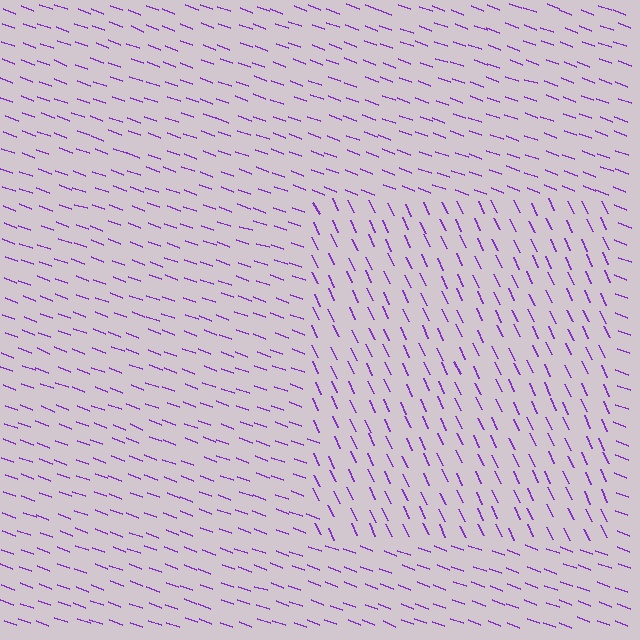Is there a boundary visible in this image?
Yes, there is a texture boundary formed by a change in line orientation.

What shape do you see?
I see a rectangle.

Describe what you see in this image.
The image is filled with small purple line segments. A rectangle region in the image has lines oriented differently from the surrounding lines, creating a visible texture boundary.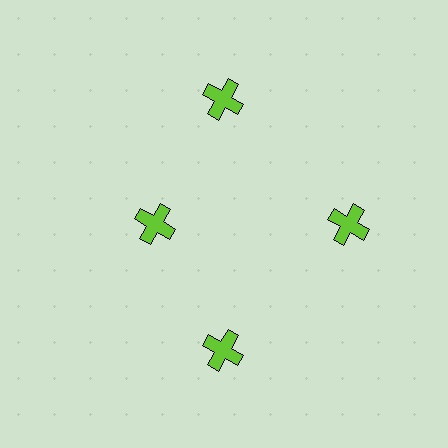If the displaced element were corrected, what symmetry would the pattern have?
It would have 4-fold rotational symmetry — the pattern would map onto itself every 90 degrees.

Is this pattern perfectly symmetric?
No. The 4 lime crosses are arranged in a ring, but one element near the 9 o'clock position is pulled inward toward the center, breaking the 4-fold rotational symmetry.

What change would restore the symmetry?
The symmetry would be restored by moving it outward, back onto the ring so that all 4 crosses sit at equal angles and equal distance from the center.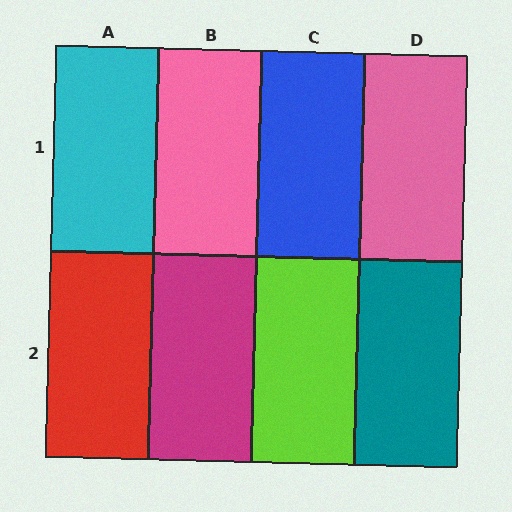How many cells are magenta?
1 cell is magenta.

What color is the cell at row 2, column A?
Red.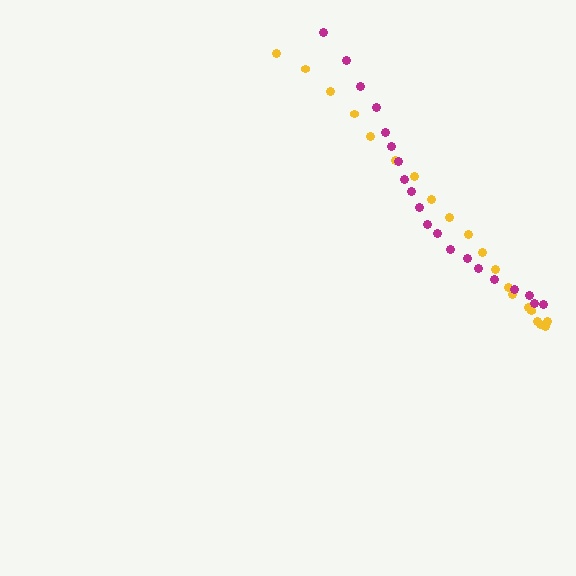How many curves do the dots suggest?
There are 2 distinct paths.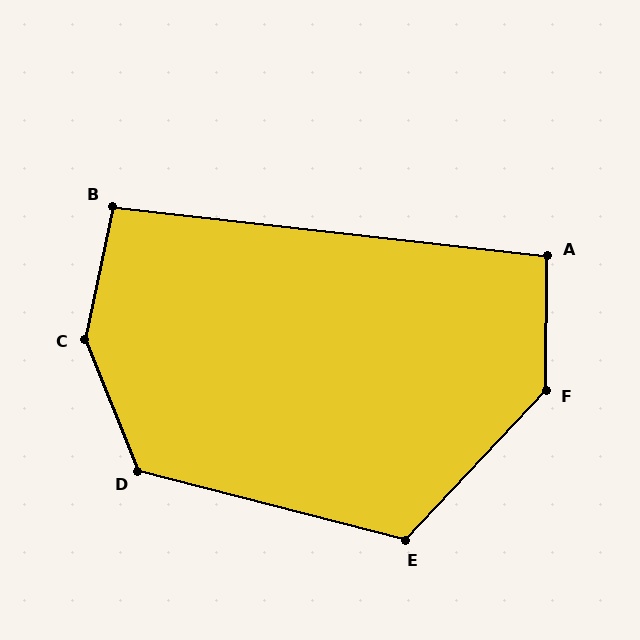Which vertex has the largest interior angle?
C, at approximately 146 degrees.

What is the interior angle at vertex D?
Approximately 127 degrees (obtuse).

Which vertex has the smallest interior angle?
B, at approximately 95 degrees.